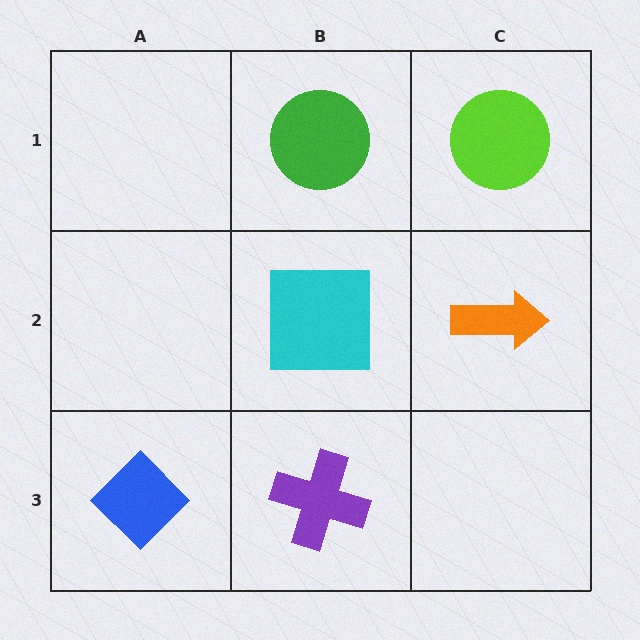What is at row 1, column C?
A lime circle.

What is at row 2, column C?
An orange arrow.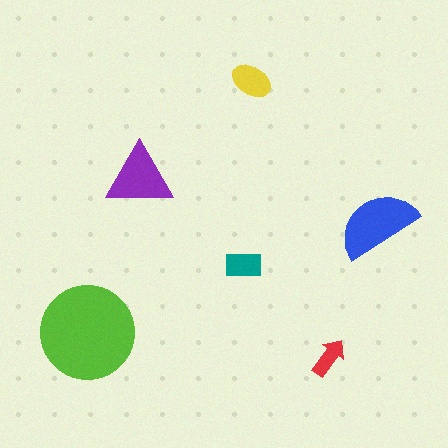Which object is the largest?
The lime circle.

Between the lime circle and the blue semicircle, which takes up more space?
The lime circle.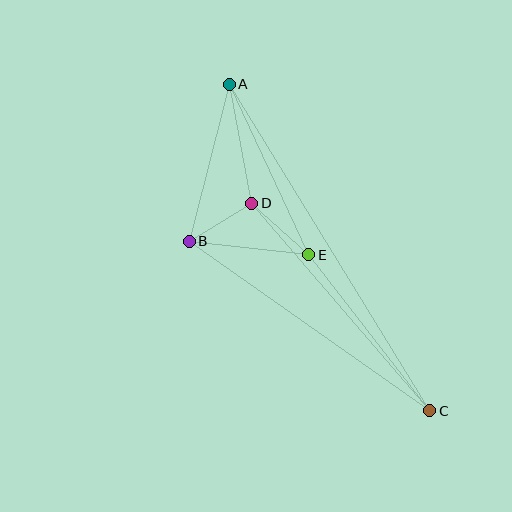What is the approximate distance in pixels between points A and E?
The distance between A and E is approximately 189 pixels.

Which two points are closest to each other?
Points B and D are closest to each other.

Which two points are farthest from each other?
Points A and C are farthest from each other.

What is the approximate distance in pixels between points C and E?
The distance between C and E is approximately 197 pixels.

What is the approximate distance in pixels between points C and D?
The distance between C and D is approximately 273 pixels.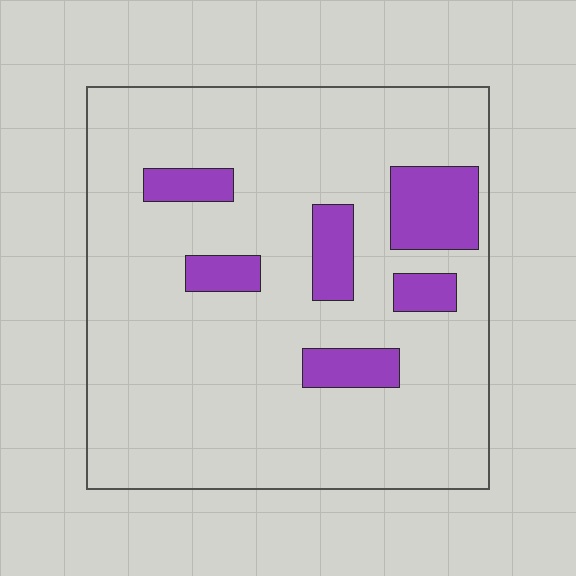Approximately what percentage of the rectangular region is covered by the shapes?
Approximately 15%.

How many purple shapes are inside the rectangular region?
6.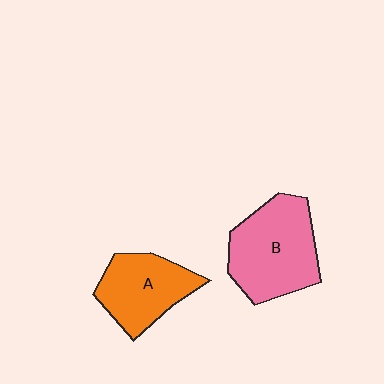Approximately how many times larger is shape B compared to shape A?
Approximately 1.3 times.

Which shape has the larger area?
Shape B (pink).